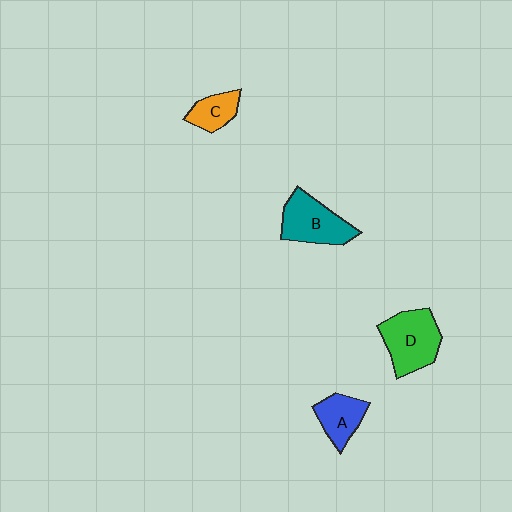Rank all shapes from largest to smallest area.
From largest to smallest: D (green), B (teal), A (blue), C (orange).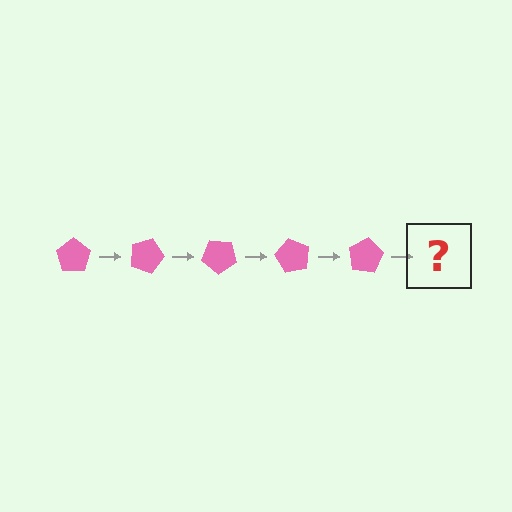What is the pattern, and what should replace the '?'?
The pattern is that the pentagon rotates 20 degrees each step. The '?' should be a pink pentagon rotated 100 degrees.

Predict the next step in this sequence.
The next step is a pink pentagon rotated 100 degrees.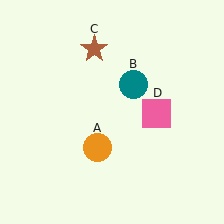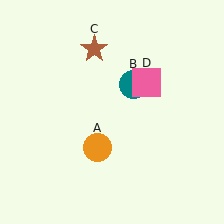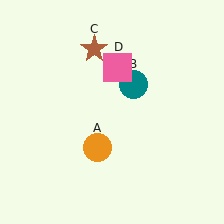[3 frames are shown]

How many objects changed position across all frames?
1 object changed position: pink square (object D).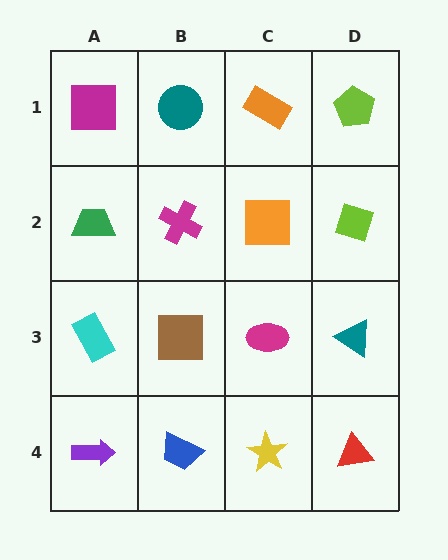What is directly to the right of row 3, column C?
A teal triangle.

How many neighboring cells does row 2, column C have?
4.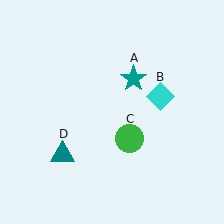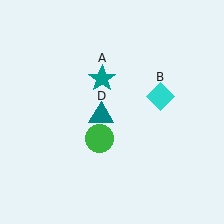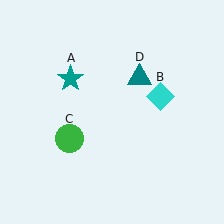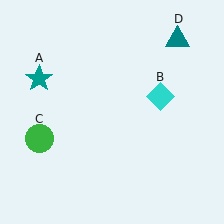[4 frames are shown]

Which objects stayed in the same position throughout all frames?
Cyan diamond (object B) remained stationary.